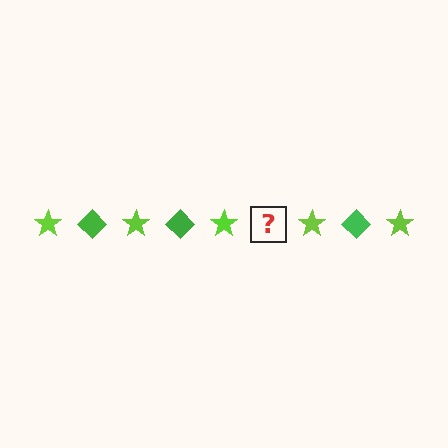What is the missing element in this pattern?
The missing element is a green diamond.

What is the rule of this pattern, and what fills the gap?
The rule is that the pattern alternates between lime star and green diamond. The gap should be filled with a green diamond.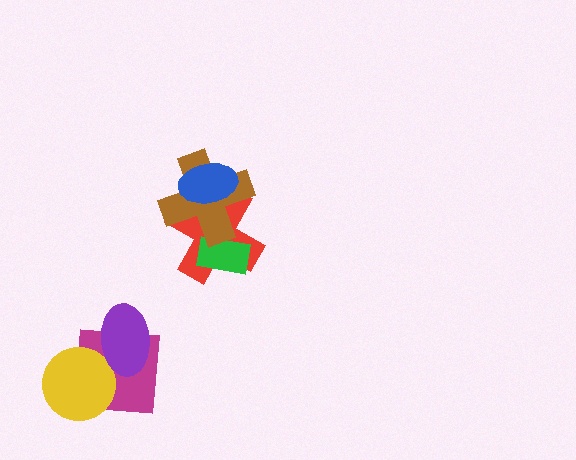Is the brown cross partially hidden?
Yes, it is partially covered by another shape.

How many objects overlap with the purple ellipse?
2 objects overlap with the purple ellipse.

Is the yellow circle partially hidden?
Yes, it is partially covered by another shape.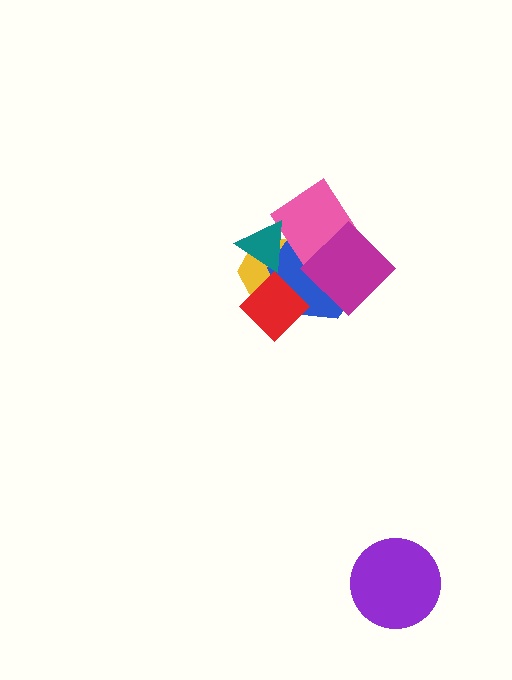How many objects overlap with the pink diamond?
4 objects overlap with the pink diamond.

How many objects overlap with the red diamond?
2 objects overlap with the red diamond.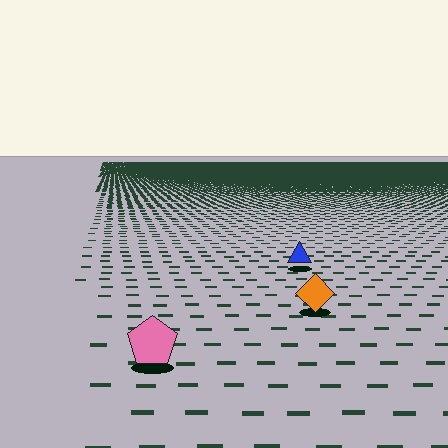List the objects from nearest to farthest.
From nearest to farthest: the pink pentagon, the orange diamond, the blue triangle.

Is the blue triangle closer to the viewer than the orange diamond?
No. The orange diamond is closer — you can tell from the texture gradient: the ground texture is coarser near it.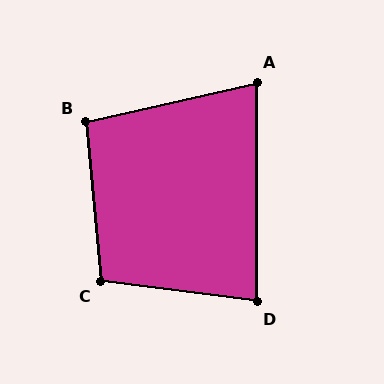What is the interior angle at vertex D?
Approximately 83 degrees (acute).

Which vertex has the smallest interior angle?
A, at approximately 77 degrees.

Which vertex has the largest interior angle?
C, at approximately 103 degrees.